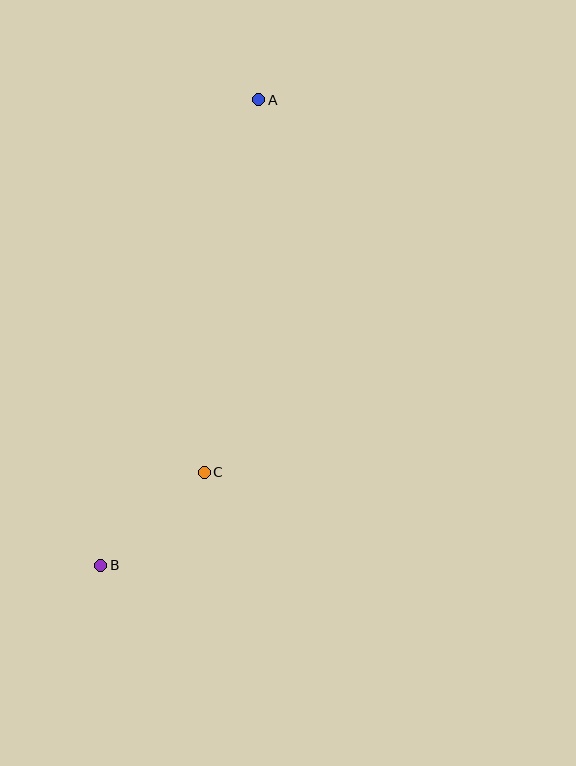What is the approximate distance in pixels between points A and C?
The distance between A and C is approximately 377 pixels.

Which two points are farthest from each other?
Points A and B are farthest from each other.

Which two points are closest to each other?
Points B and C are closest to each other.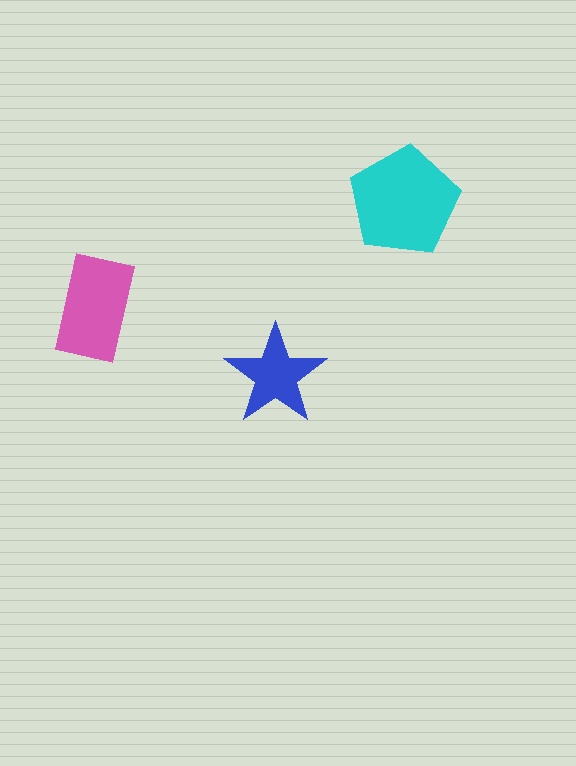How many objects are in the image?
There are 3 objects in the image.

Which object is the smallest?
The blue star.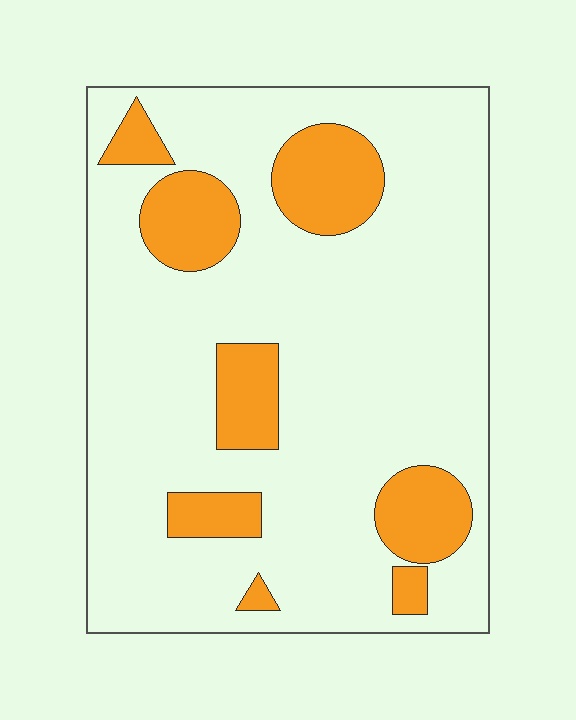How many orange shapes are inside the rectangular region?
8.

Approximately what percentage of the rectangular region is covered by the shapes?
Approximately 20%.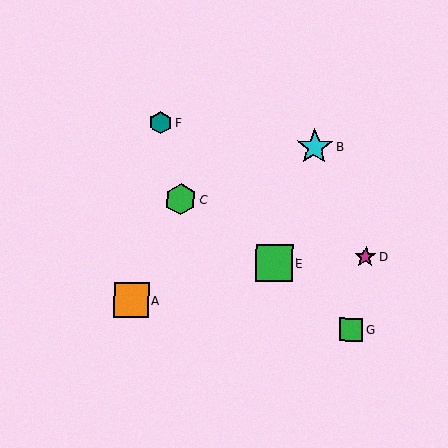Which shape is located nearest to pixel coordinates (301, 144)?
The cyan star (labeled B) at (315, 147) is nearest to that location.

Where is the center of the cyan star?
The center of the cyan star is at (315, 147).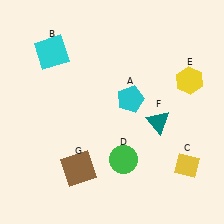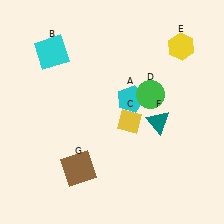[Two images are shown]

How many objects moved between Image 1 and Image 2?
3 objects moved between the two images.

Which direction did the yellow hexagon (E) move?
The yellow hexagon (E) moved up.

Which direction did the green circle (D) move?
The green circle (D) moved up.